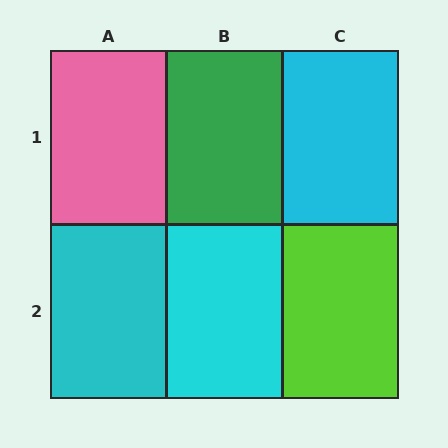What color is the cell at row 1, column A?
Pink.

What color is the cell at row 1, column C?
Cyan.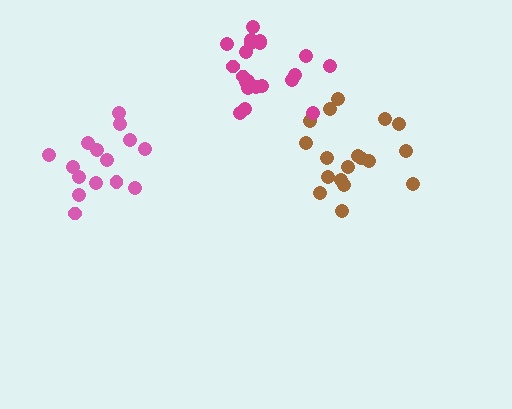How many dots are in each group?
Group 1: 15 dots, Group 2: 19 dots, Group 3: 21 dots (55 total).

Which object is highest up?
The magenta cluster is topmost.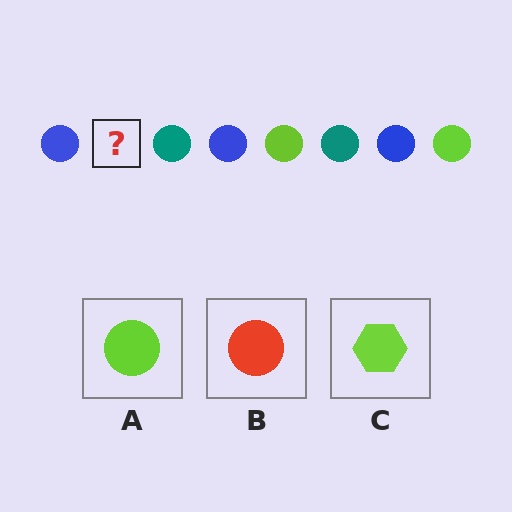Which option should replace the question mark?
Option A.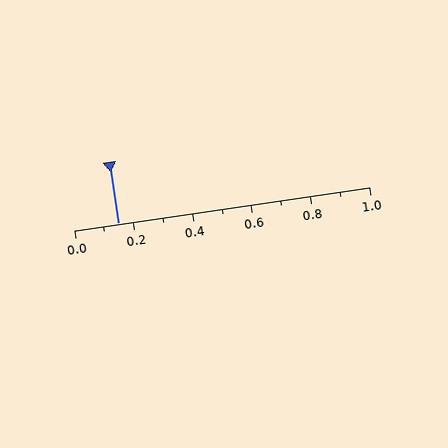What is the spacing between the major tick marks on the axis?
The major ticks are spaced 0.2 apart.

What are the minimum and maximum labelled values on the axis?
The axis runs from 0.0 to 1.0.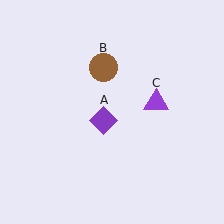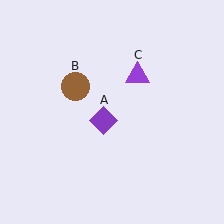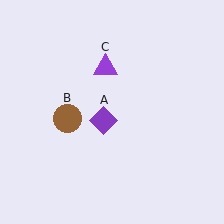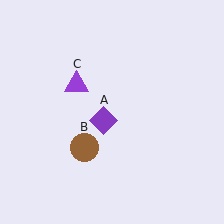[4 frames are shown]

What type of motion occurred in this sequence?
The brown circle (object B), purple triangle (object C) rotated counterclockwise around the center of the scene.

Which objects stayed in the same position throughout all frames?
Purple diamond (object A) remained stationary.